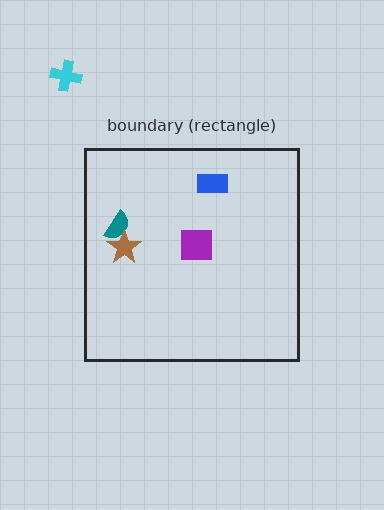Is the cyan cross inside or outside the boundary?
Outside.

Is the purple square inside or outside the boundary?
Inside.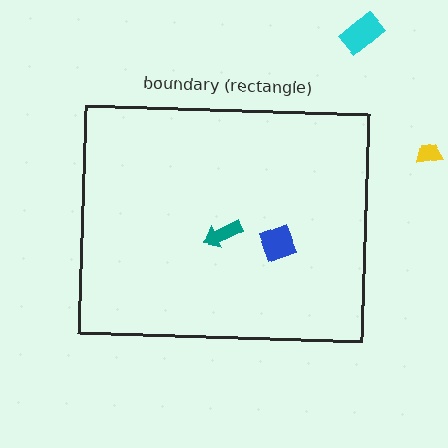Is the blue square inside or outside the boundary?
Inside.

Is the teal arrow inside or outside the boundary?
Inside.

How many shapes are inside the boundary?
2 inside, 2 outside.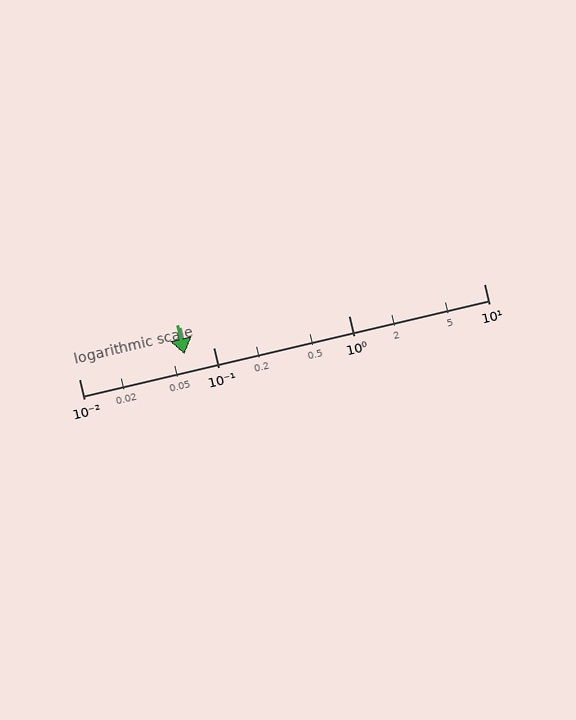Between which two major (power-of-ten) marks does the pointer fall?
The pointer is between 0.01 and 0.1.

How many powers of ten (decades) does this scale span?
The scale spans 3 decades, from 0.01 to 10.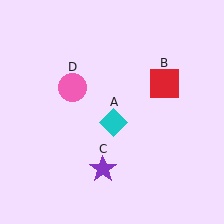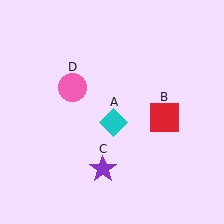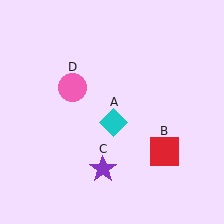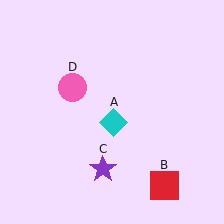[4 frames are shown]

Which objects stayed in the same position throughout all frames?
Cyan diamond (object A) and purple star (object C) and pink circle (object D) remained stationary.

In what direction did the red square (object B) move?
The red square (object B) moved down.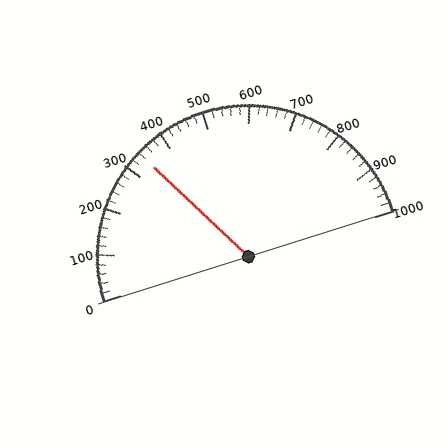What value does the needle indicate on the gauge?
The needle indicates approximately 340.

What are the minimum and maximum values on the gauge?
The gauge ranges from 0 to 1000.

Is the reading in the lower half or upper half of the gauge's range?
The reading is in the lower half of the range (0 to 1000).